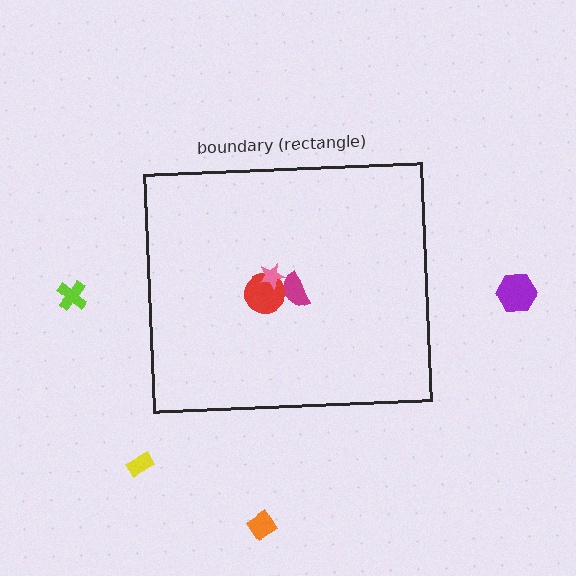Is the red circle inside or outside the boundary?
Inside.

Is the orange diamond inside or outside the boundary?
Outside.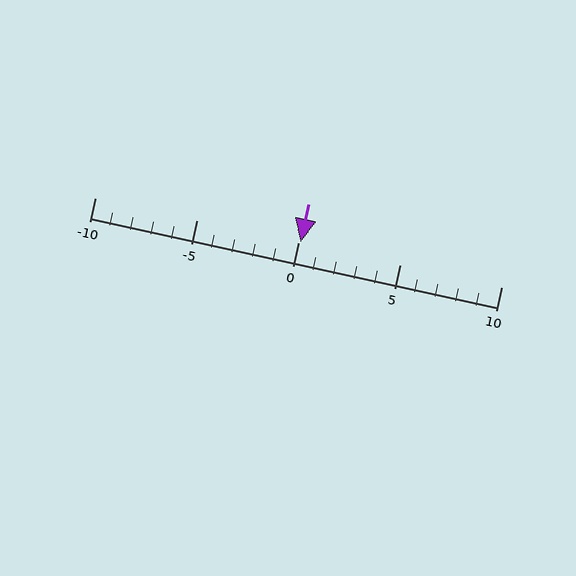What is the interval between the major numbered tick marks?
The major tick marks are spaced 5 units apart.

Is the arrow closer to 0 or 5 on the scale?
The arrow is closer to 0.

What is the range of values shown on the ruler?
The ruler shows values from -10 to 10.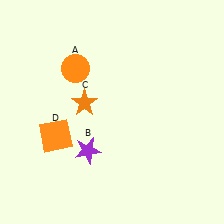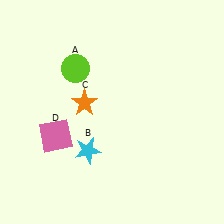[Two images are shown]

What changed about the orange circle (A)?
In Image 1, A is orange. In Image 2, it changed to lime.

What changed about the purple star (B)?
In Image 1, B is purple. In Image 2, it changed to cyan.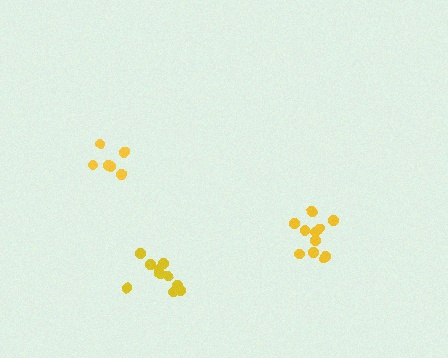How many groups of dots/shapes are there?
There are 3 groups.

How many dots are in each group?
Group 1: 11 dots, Group 2: 6 dots, Group 3: 10 dots (27 total).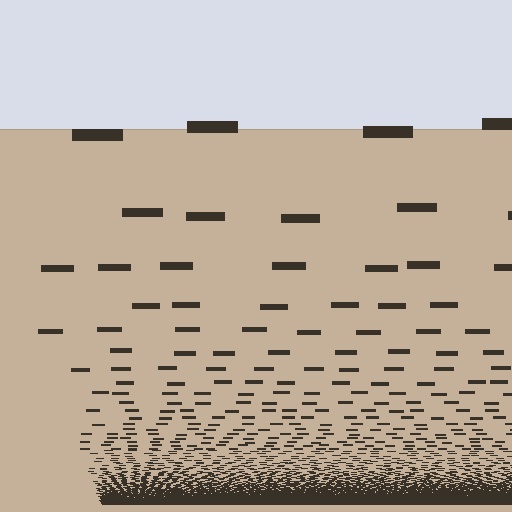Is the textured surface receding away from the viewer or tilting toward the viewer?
The surface appears to tilt toward the viewer. Texture elements get larger and sparser toward the top.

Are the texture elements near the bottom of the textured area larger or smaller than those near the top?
Smaller. The gradient is inverted — elements near the bottom are smaller and denser.